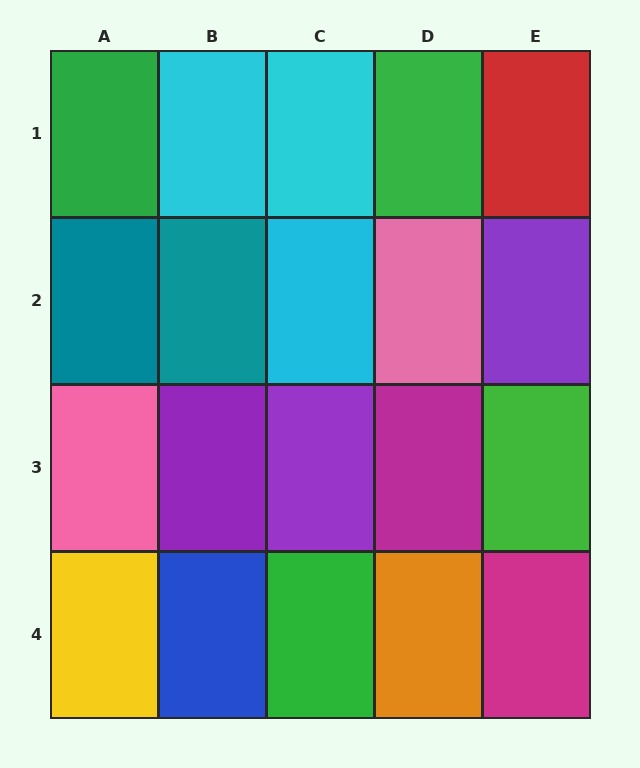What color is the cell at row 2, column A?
Teal.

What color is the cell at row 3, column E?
Green.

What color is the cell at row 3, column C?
Purple.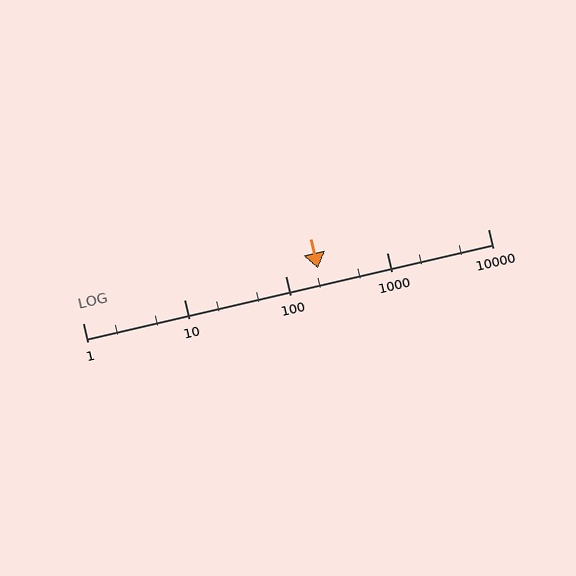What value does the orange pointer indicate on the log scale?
The pointer indicates approximately 210.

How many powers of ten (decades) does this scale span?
The scale spans 4 decades, from 1 to 10000.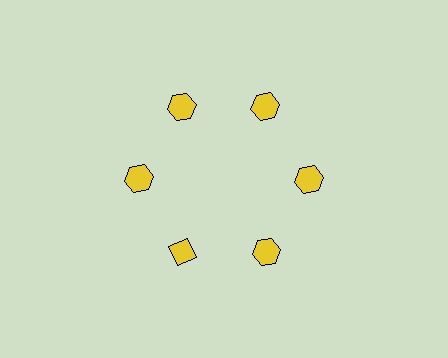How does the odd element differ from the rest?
It has a different shape: diamond instead of hexagon.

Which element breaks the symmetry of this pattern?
The yellow diamond at roughly the 7 o'clock position breaks the symmetry. All other shapes are yellow hexagons.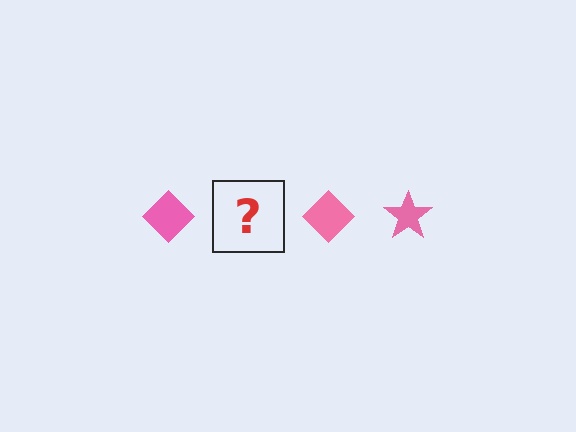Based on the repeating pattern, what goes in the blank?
The blank should be a pink star.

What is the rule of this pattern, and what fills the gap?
The rule is that the pattern cycles through diamond, star shapes in pink. The gap should be filled with a pink star.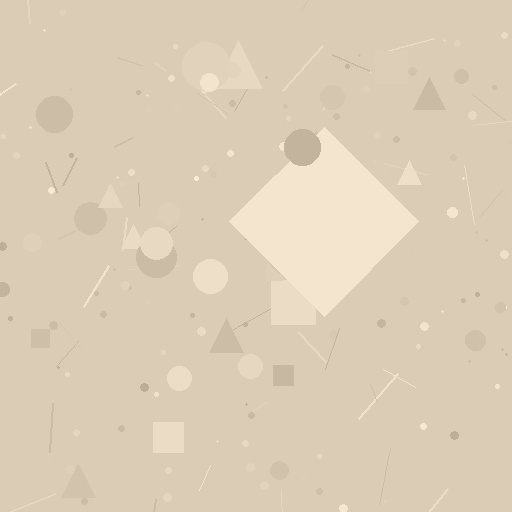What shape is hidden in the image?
A diamond is hidden in the image.